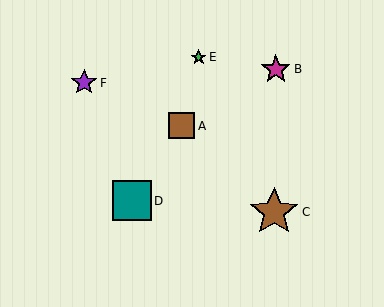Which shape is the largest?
The brown star (labeled C) is the largest.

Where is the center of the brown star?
The center of the brown star is at (274, 212).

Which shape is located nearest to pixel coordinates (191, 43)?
The green star (labeled E) at (199, 57) is nearest to that location.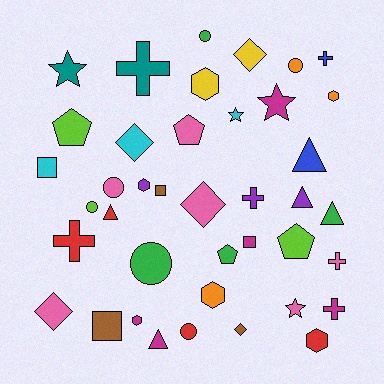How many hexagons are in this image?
There are 6 hexagons.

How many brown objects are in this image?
There are 3 brown objects.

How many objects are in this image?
There are 40 objects.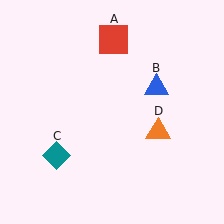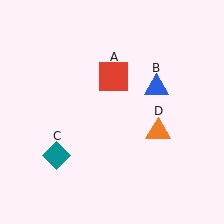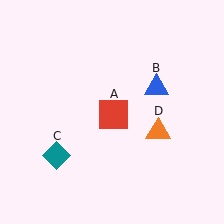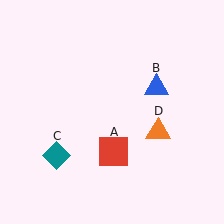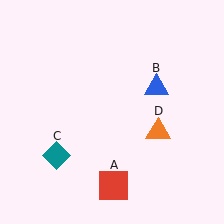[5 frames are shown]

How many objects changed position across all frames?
1 object changed position: red square (object A).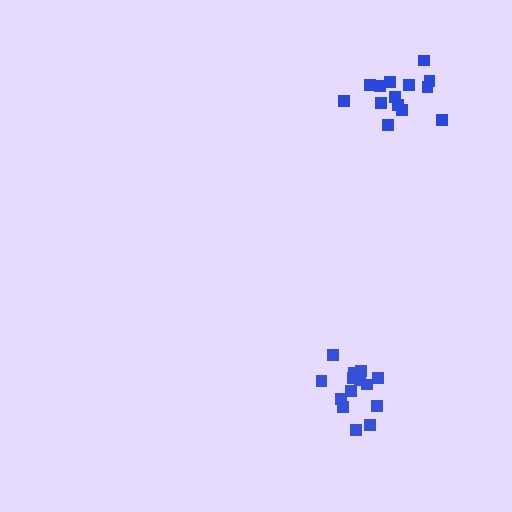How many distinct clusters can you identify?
There are 2 distinct clusters.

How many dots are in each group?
Group 1: 14 dots, Group 2: 14 dots (28 total).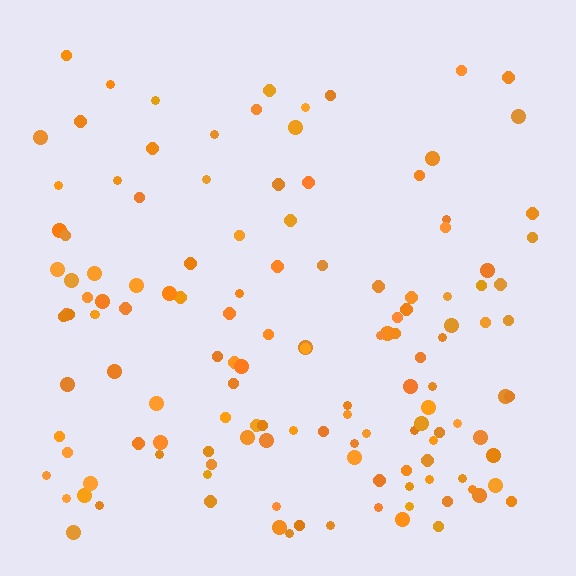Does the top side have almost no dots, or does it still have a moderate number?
Still a moderate number, just noticeably fewer than the bottom.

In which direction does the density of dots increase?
From top to bottom, with the bottom side densest.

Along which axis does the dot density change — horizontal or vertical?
Vertical.